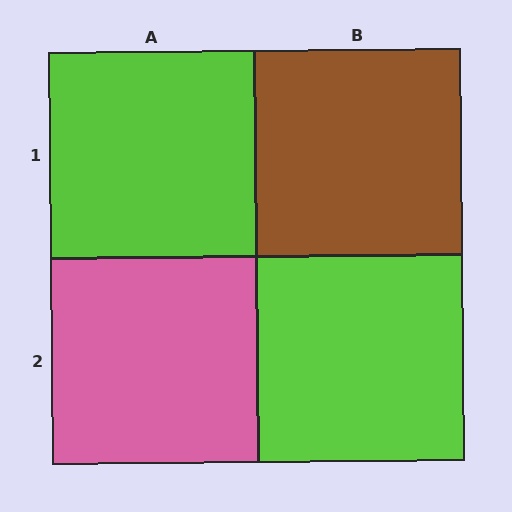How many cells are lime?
2 cells are lime.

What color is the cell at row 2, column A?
Pink.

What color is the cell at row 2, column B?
Lime.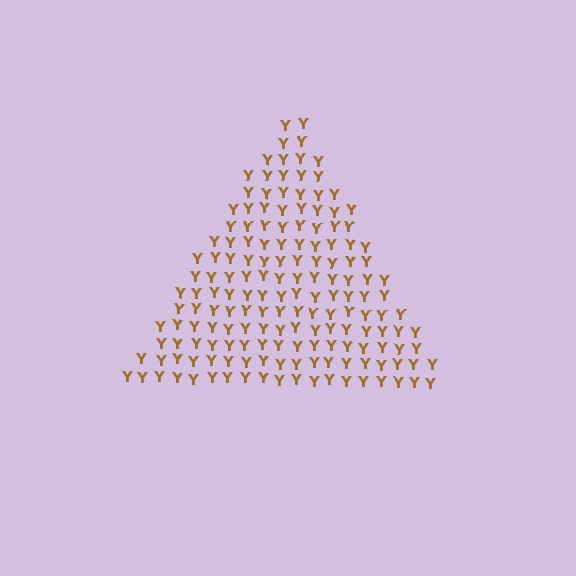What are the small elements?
The small elements are letter Y's.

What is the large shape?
The large shape is a triangle.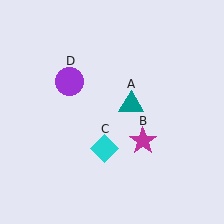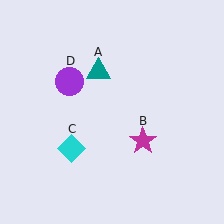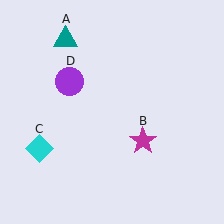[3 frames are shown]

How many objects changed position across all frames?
2 objects changed position: teal triangle (object A), cyan diamond (object C).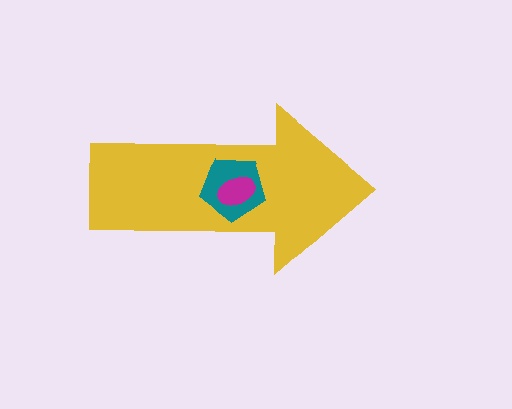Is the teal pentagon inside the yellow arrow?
Yes.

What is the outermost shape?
The yellow arrow.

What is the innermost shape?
The magenta ellipse.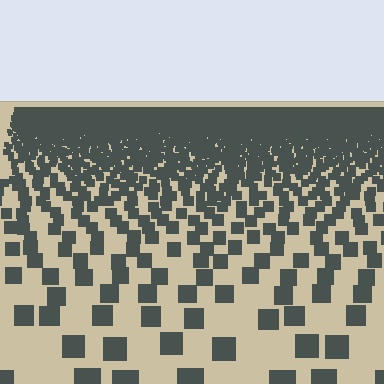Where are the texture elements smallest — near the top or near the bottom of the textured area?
Near the top.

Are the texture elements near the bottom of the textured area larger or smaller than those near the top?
Larger. Near the bottom, elements are closer to the viewer and appear at a bigger on-screen size.